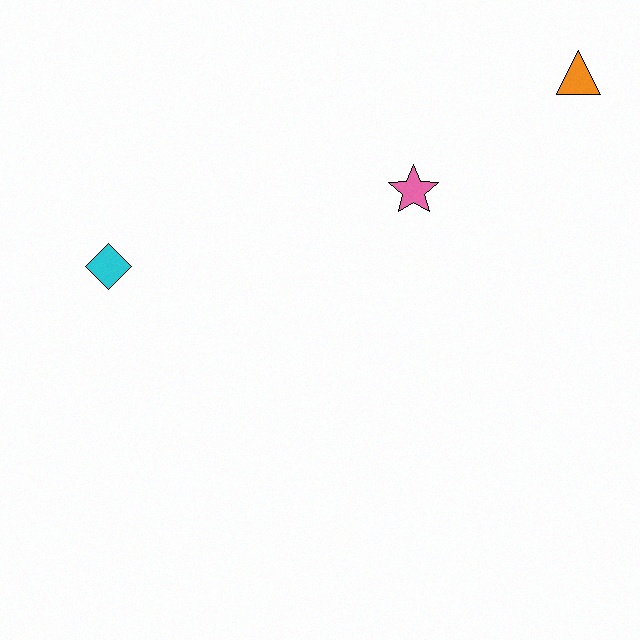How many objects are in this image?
There are 3 objects.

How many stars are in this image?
There is 1 star.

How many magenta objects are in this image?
There are no magenta objects.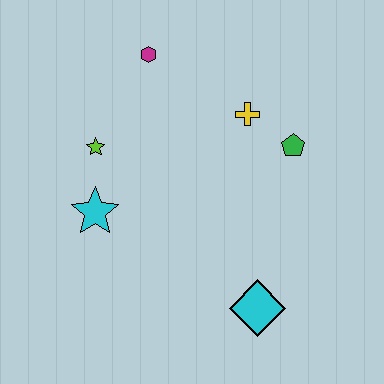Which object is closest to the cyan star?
The lime star is closest to the cyan star.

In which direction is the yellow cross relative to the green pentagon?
The yellow cross is to the left of the green pentagon.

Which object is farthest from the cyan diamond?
The magenta hexagon is farthest from the cyan diamond.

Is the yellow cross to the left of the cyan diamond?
Yes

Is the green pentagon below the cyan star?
No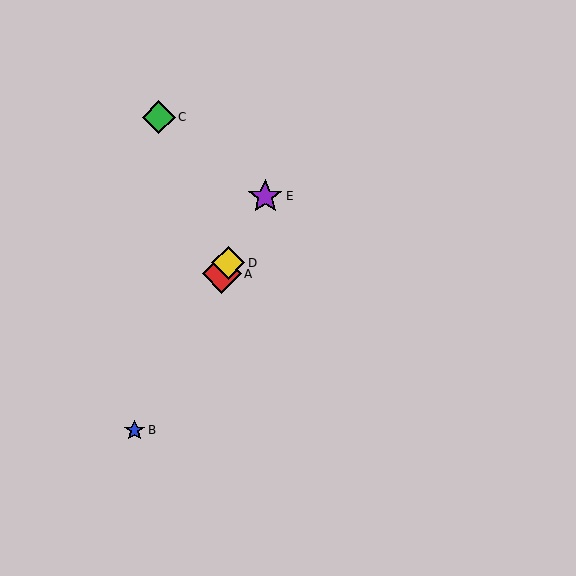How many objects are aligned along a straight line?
4 objects (A, B, D, E) are aligned along a straight line.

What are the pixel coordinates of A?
Object A is at (222, 274).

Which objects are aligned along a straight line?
Objects A, B, D, E are aligned along a straight line.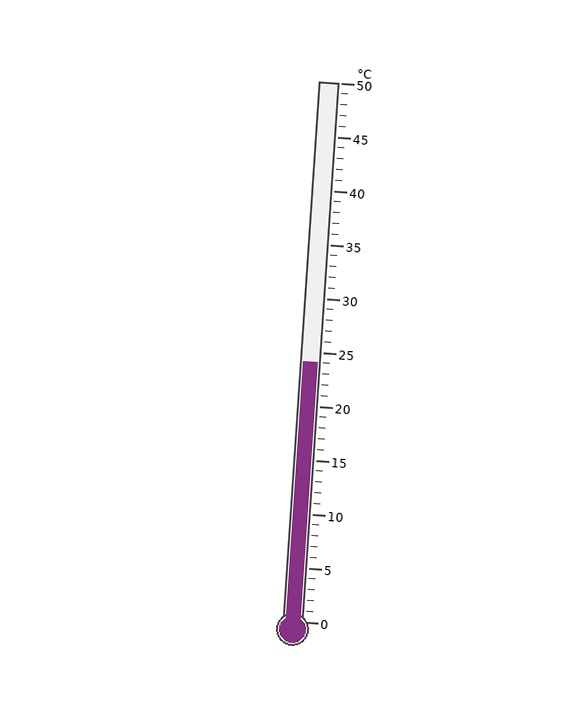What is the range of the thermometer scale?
The thermometer scale ranges from 0°C to 50°C.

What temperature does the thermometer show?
The thermometer shows approximately 24°C.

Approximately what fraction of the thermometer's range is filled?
The thermometer is filled to approximately 50% of its range.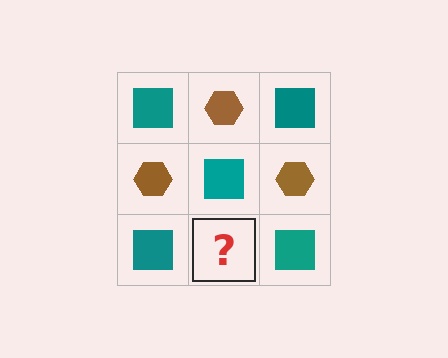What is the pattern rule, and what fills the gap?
The rule is that it alternates teal square and brown hexagon in a checkerboard pattern. The gap should be filled with a brown hexagon.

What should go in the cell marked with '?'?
The missing cell should contain a brown hexagon.